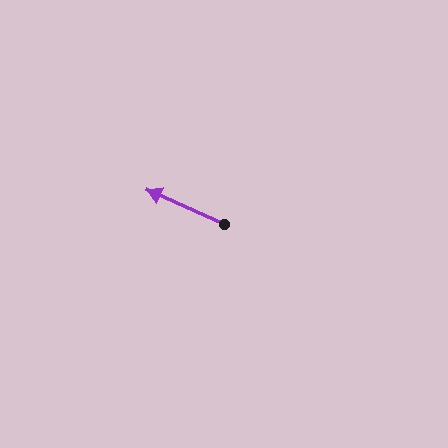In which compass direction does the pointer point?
Northwest.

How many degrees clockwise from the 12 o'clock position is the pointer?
Approximately 294 degrees.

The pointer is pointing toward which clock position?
Roughly 10 o'clock.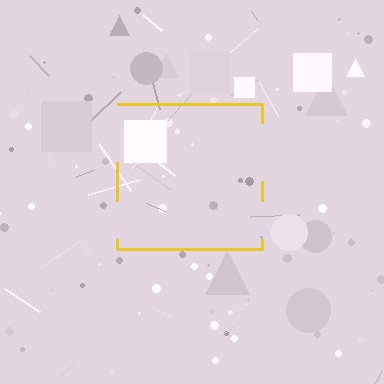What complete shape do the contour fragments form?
The contour fragments form a square.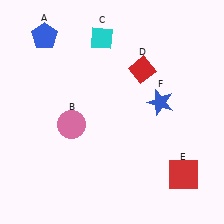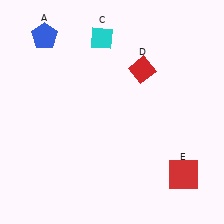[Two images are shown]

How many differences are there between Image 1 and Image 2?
There are 2 differences between the two images.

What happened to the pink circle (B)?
The pink circle (B) was removed in Image 2. It was in the bottom-left area of Image 1.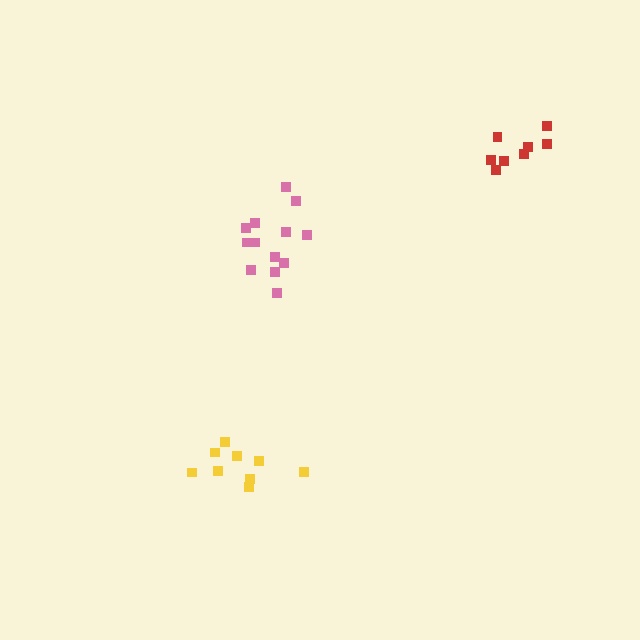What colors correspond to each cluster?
The clusters are colored: red, pink, yellow.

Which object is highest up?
The red cluster is topmost.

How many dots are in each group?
Group 1: 8 dots, Group 2: 13 dots, Group 3: 9 dots (30 total).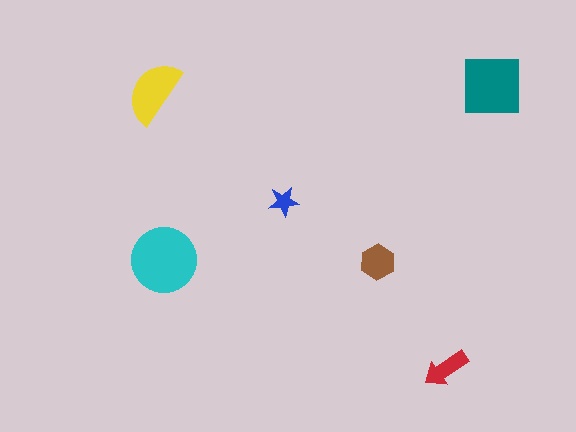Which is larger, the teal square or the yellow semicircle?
The teal square.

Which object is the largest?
The cyan circle.